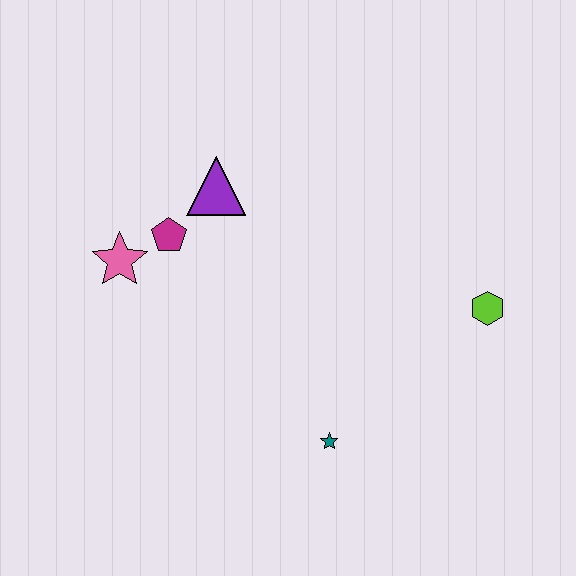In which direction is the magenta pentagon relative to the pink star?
The magenta pentagon is to the right of the pink star.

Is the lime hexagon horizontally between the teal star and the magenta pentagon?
No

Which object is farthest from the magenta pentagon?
The lime hexagon is farthest from the magenta pentagon.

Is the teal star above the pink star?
No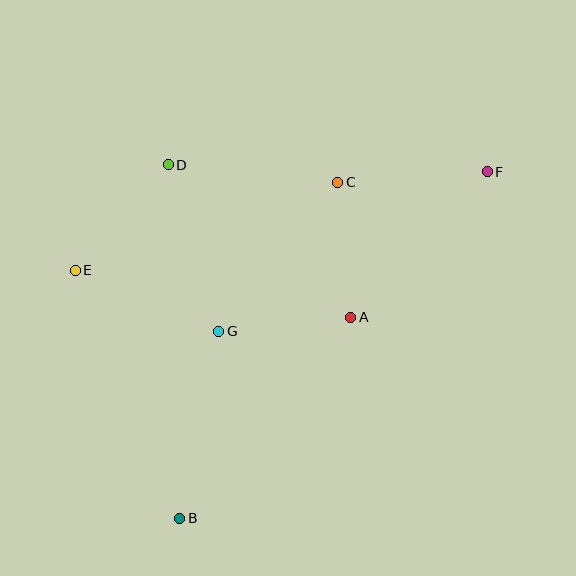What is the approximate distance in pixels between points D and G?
The distance between D and G is approximately 174 pixels.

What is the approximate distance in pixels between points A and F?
The distance between A and F is approximately 199 pixels.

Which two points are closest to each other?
Points A and G are closest to each other.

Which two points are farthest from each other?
Points B and F are farthest from each other.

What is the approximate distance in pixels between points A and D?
The distance between A and D is approximately 238 pixels.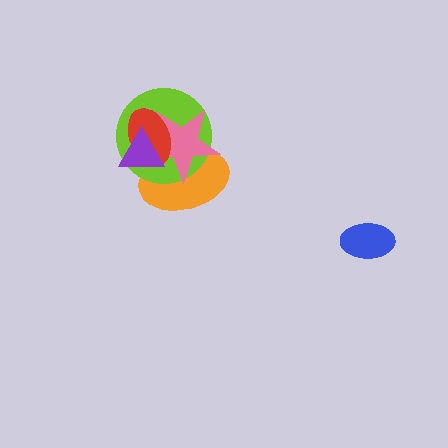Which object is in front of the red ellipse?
The purple triangle is in front of the red ellipse.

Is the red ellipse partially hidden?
Yes, it is partially covered by another shape.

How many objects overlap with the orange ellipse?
4 objects overlap with the orange ellipse.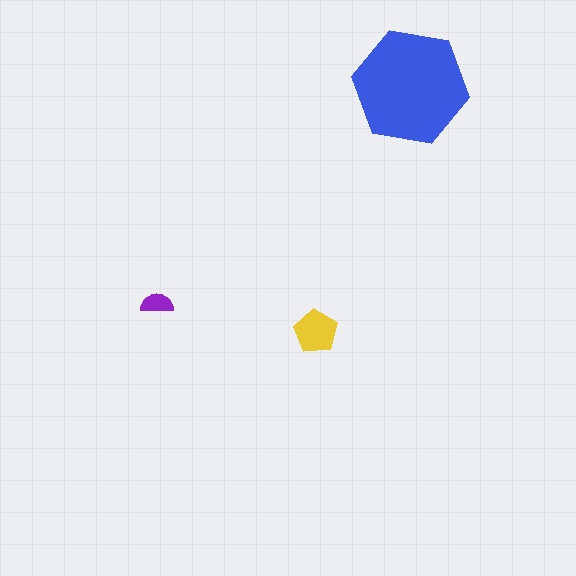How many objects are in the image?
There are 3 objects in the image.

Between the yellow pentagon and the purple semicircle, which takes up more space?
The yellow pentagon.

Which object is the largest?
The blue hexagon.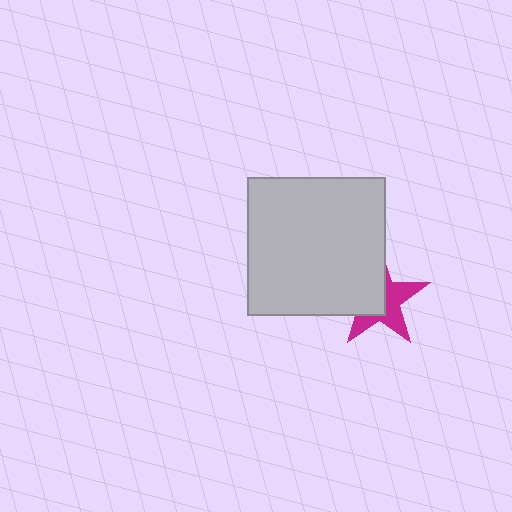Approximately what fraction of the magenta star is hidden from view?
Roughly 49% of the magenta star is hidden behind the light gray square.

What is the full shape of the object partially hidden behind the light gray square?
The partially hidden object is a magenta star.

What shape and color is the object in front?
The object in front is a light gray square.